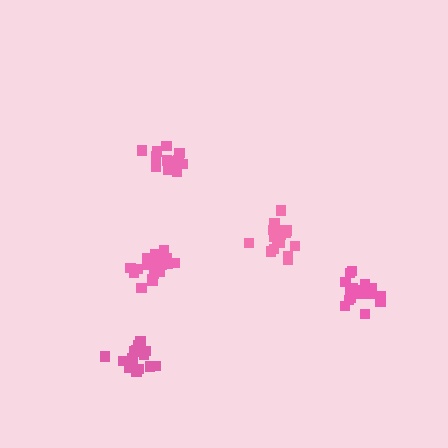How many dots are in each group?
Group 1: 16 dots, Group 2: 16 dots, Group 3: 17 dots, Group 4: 21 dots, Group 5: 19 dots (89 total).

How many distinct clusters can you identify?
There are 5 distinct clusters.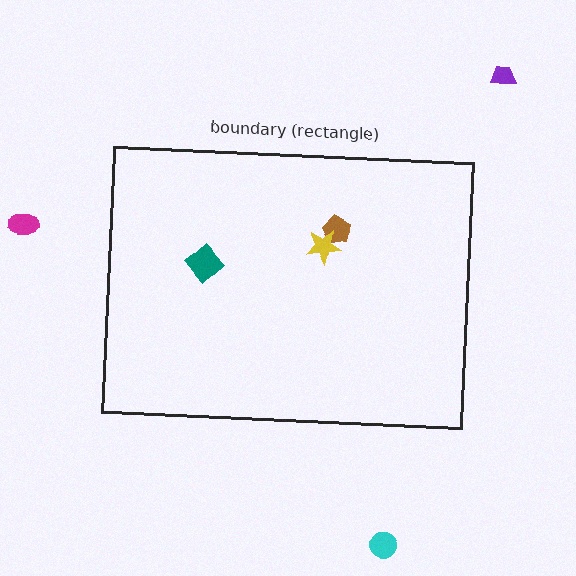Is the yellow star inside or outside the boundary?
Inside.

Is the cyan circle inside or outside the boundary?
Outside.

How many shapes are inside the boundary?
3 inside, 3 outside.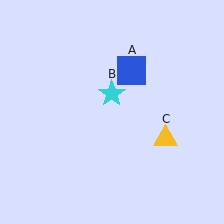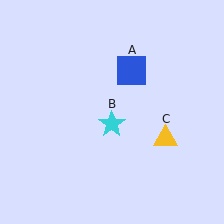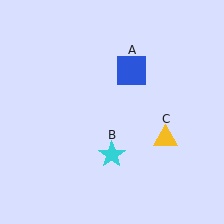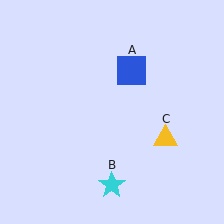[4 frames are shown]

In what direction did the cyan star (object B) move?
The cyan star (object B) moved down.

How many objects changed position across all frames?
1 object changed position: cyan star (object B).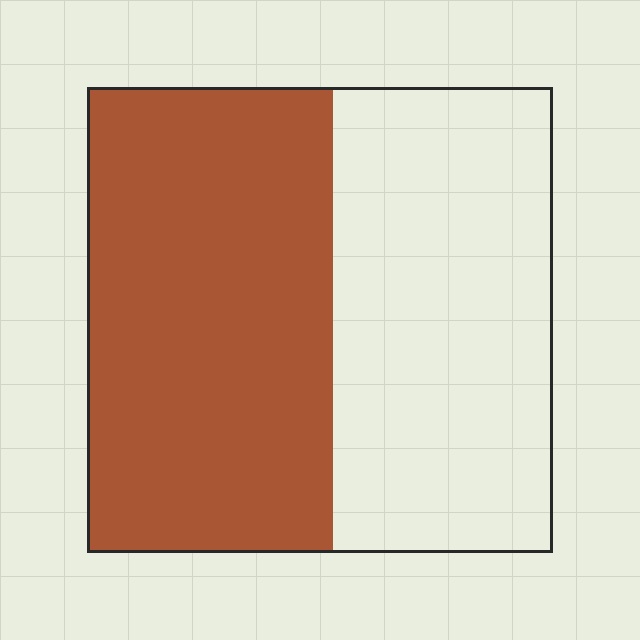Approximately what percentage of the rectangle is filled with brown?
Approximately 55%.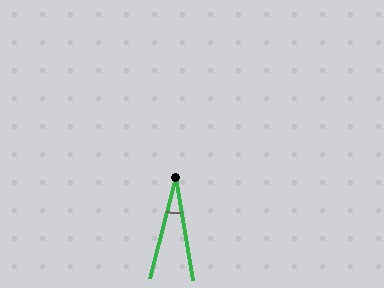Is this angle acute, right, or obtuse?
It is acute.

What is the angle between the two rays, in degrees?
Approximately 24 degrees.